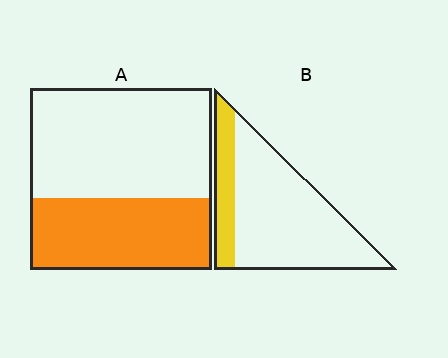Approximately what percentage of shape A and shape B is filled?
A is approximately 40% and B is approximately 20%.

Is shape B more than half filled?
No.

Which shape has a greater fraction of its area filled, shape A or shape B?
Shape A.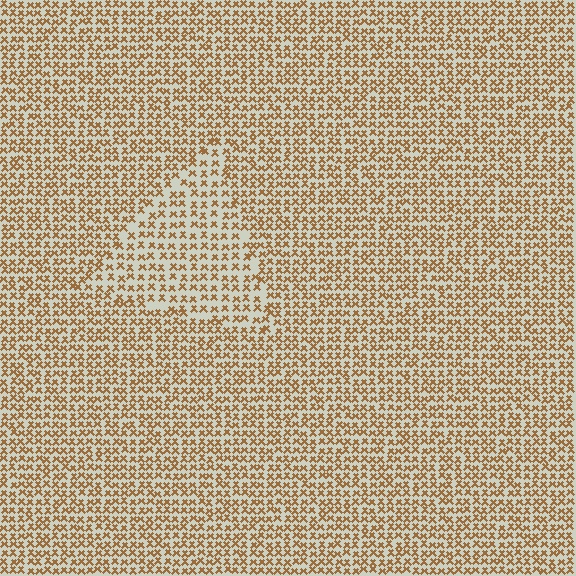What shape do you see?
I see a triangle.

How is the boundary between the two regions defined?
The boundary is defined by a change in element density (approximately 1.5x ratio). All elements are the same color, size, and shape.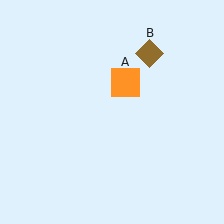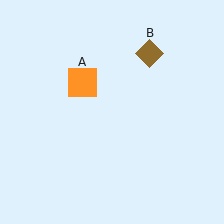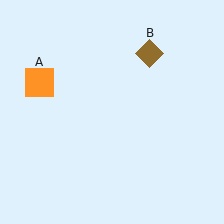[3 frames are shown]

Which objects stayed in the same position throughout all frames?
Brown diamond (object B) remained stationary.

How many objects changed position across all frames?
1 object changed position: orange square (object A).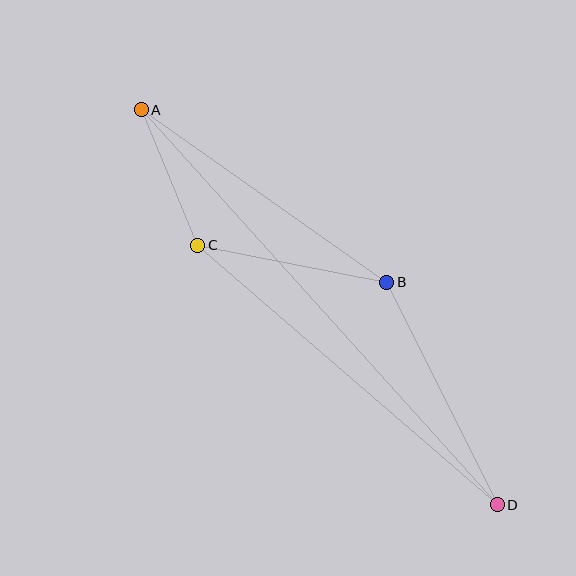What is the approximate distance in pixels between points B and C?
The distance between B and C is approximately 193 pixels.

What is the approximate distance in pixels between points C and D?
The distance between C and D is approximately 396 pixels.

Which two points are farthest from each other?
Points A and D are farthest from each other.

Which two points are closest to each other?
Points A and C are closest to each other.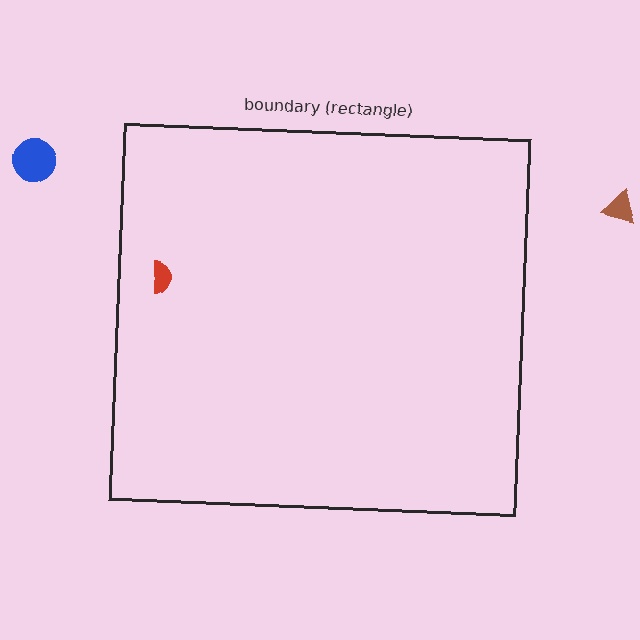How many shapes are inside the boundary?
1 inside, 2 outside.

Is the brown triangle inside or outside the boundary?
Outside.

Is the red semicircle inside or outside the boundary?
Inside.